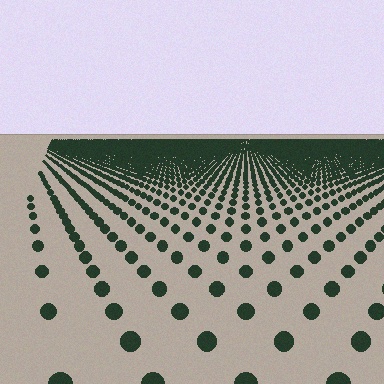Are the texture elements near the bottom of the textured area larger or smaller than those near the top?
Larger. Near the bottom, elements are closer to the viewer and appear at a bigger on-screen size.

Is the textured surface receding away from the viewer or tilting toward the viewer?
The surface is receding away from the viewer. Texture elements get smaller and denser toward the top.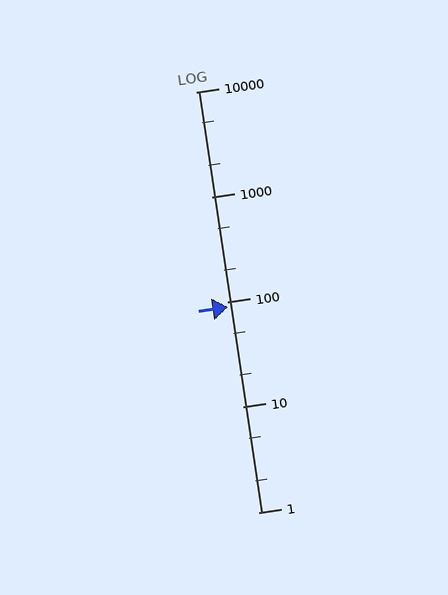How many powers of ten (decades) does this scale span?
The scale spans 4 decades, from 1 to 10000.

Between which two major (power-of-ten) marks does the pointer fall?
The pointer is between 10 and 100.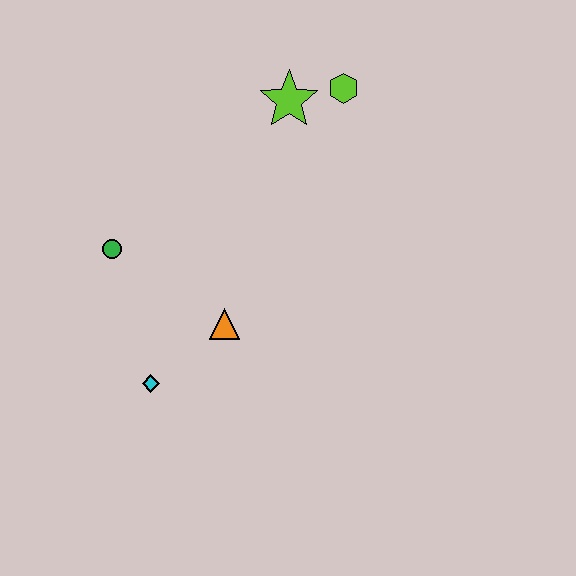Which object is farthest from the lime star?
The cyan diamond is farthest from the lime star.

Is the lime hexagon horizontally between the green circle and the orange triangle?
No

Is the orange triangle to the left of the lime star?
Yes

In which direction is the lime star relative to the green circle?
The lime star is to the right of the green circle.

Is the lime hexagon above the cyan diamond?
Yes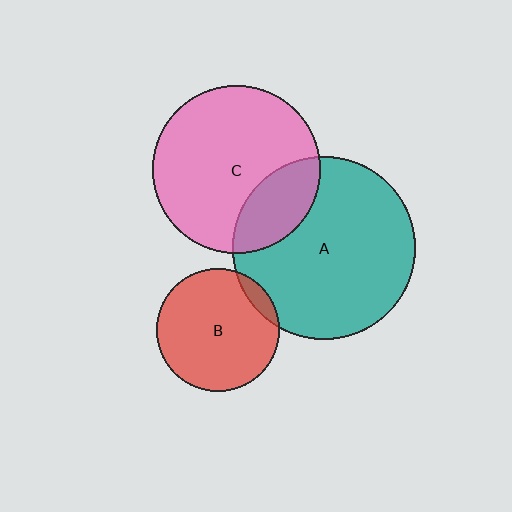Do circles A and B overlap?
Yes.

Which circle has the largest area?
Circle A (teal).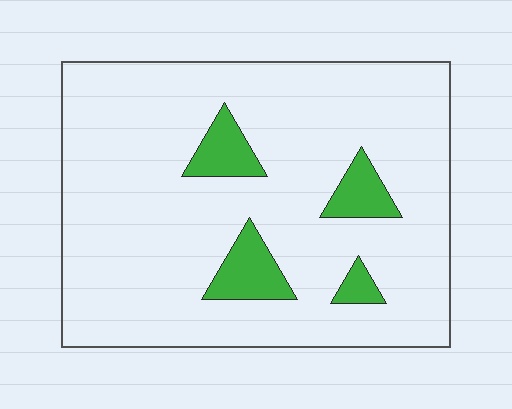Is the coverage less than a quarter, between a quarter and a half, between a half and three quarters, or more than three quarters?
Less than a quarter.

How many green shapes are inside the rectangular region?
4.